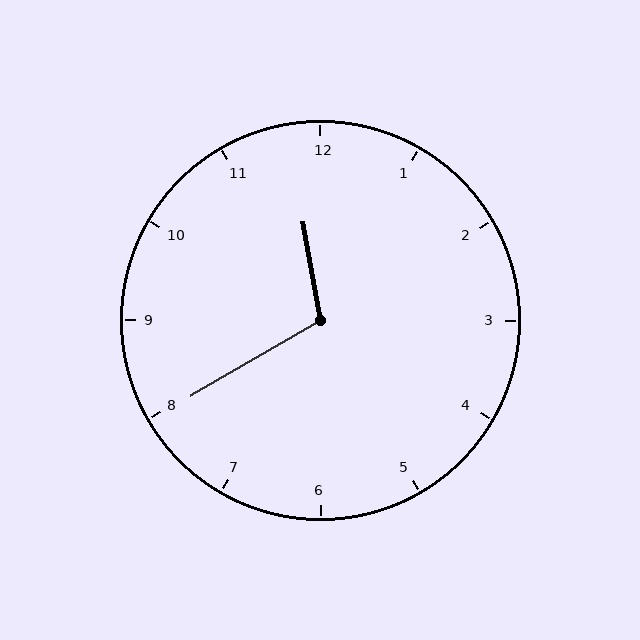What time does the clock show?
11:40.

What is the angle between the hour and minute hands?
Approximately 110 degrees.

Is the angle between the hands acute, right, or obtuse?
It is obtuse.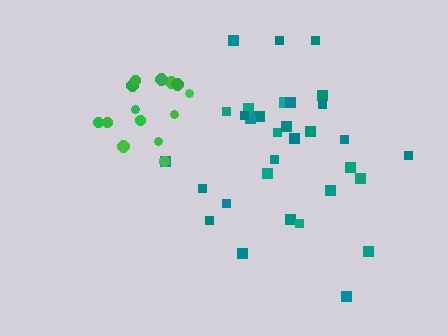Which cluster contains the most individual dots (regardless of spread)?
Teal (32).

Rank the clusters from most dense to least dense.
green, teal.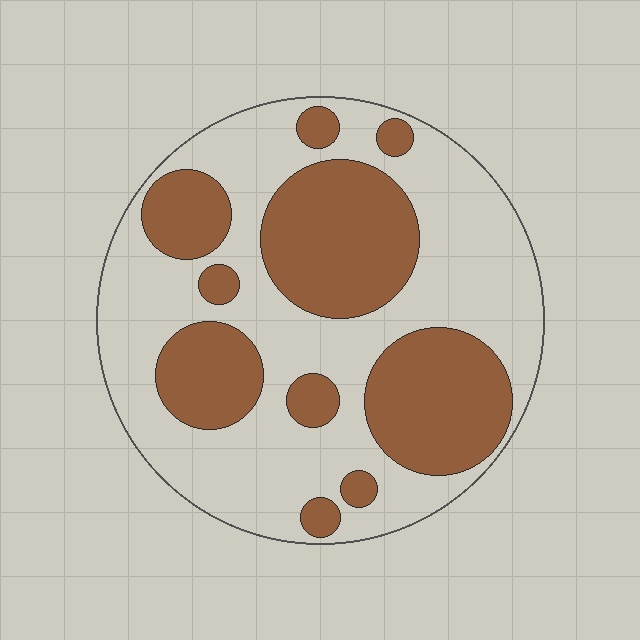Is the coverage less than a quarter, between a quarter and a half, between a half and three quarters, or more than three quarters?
Between a quarter and a half.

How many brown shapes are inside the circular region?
10.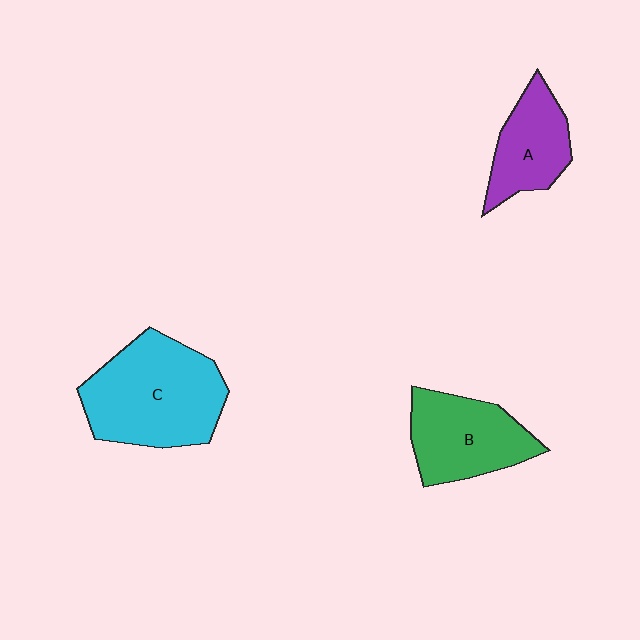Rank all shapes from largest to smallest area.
From largest to smallest: C (cyan), B (green), A (purple).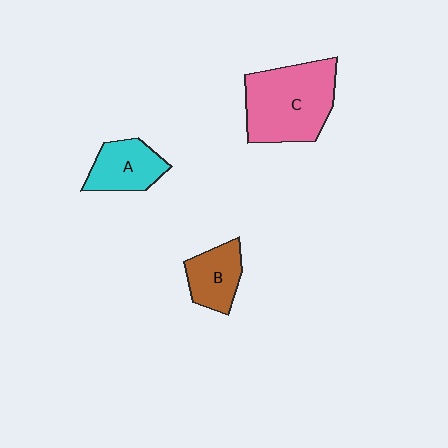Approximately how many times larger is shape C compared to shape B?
Approximately 2.1 times.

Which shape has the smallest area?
Shape B (brown).